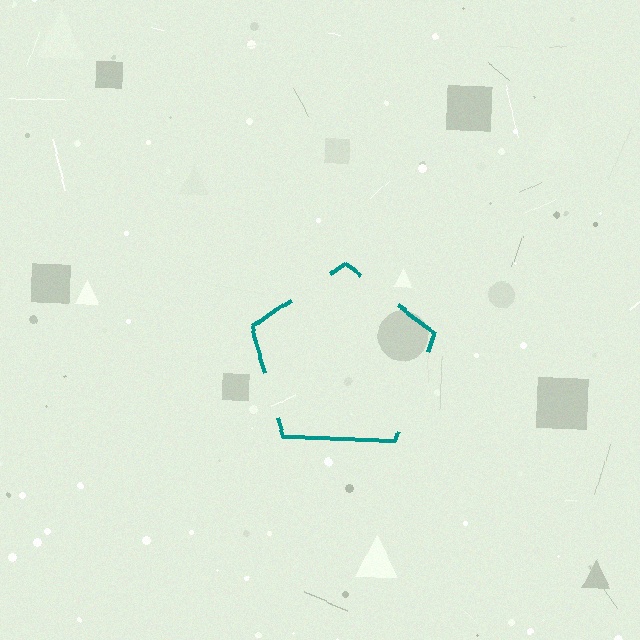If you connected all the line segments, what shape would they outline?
They would outline a pentagon.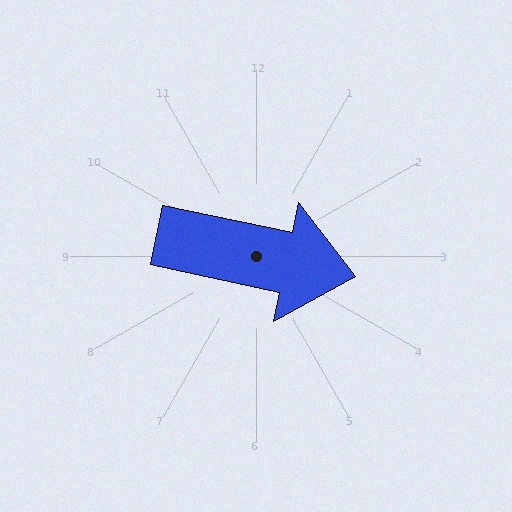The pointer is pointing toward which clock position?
Roughly 3 o'clock.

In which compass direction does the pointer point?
East.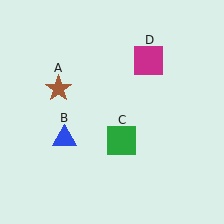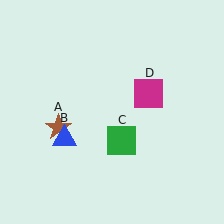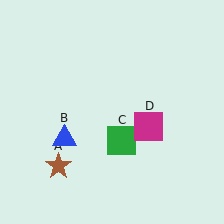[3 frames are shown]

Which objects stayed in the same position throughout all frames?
Blue triangle (object B) and green square (object C) remained stationary.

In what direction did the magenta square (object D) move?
The magenta square (object D) moved down.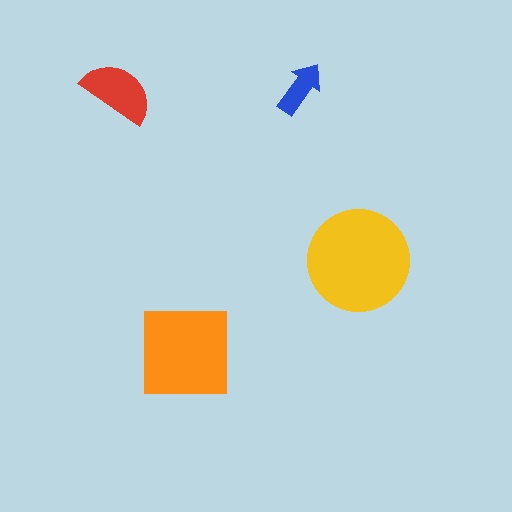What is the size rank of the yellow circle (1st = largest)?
1st.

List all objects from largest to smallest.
The yellow circle, the orange square, the red semicircle, the blue arrow.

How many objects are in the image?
There are 4 objects in the image.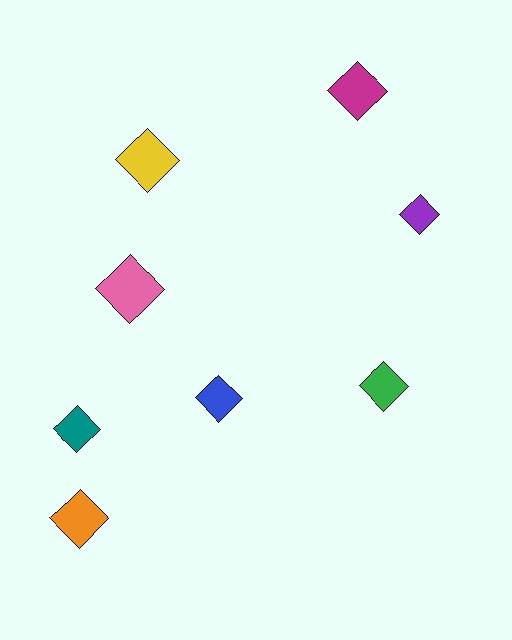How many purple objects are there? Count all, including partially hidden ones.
There is 1 purple object.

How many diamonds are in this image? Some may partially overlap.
There are 8 diamonds.